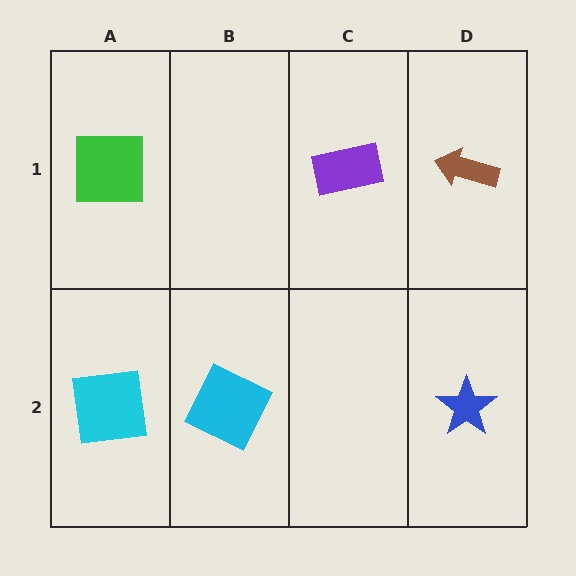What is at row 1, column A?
A green square.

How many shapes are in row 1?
3 shapes.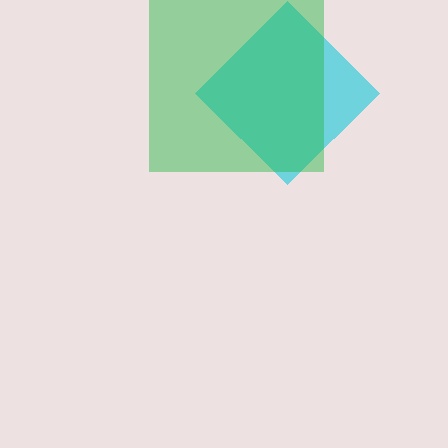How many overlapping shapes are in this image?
There are 2 overlapping shapes in the image.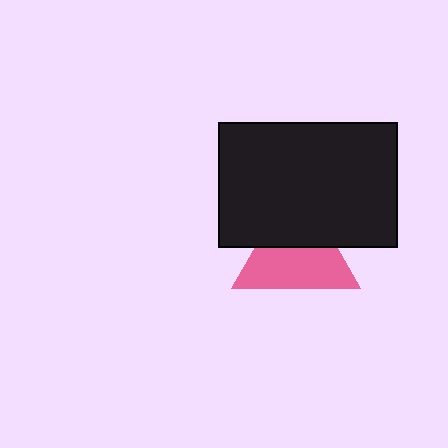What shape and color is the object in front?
The object in front is a black rectangle.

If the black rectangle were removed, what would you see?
You would see the complete pink triangle.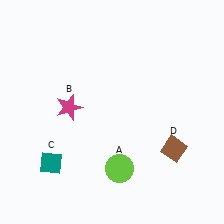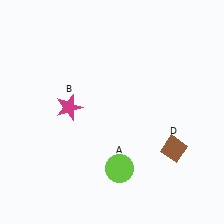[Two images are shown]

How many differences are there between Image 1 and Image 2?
There is 1 difference between the two images.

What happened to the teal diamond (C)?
The teal diamond (C) was removed in Image 2. It was in the bottom-left area of Image 1.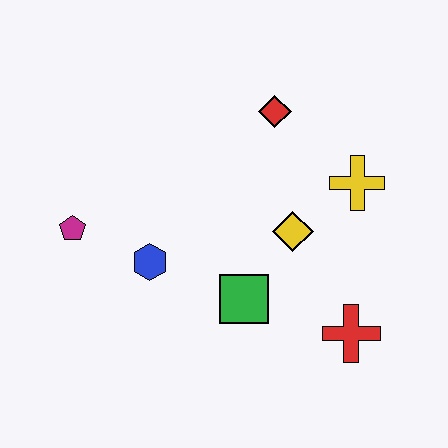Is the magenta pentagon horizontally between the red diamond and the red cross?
No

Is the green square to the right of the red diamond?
No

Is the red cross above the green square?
No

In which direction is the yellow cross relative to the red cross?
The yellow cross is above the red cross.